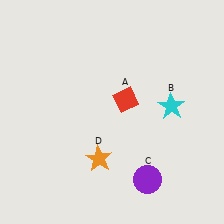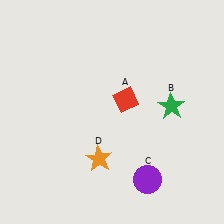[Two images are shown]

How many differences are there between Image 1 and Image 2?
There is 1 difference between the two images.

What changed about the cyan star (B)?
In Image 1, B is cyan. In Image 2, it changed to green.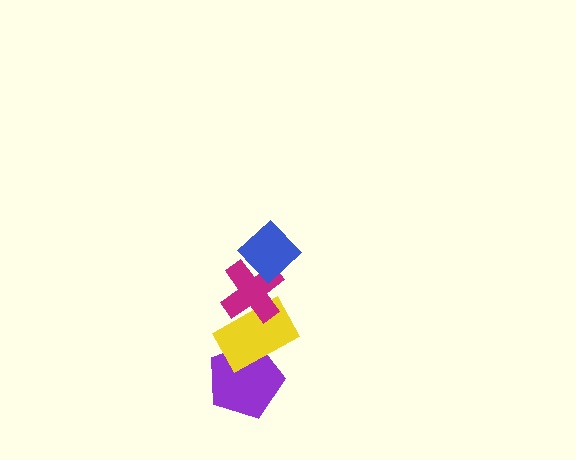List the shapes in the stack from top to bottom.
From top to bottom: the blue diamond, the magenta cross, the yellow rectangle, the purple pentagon.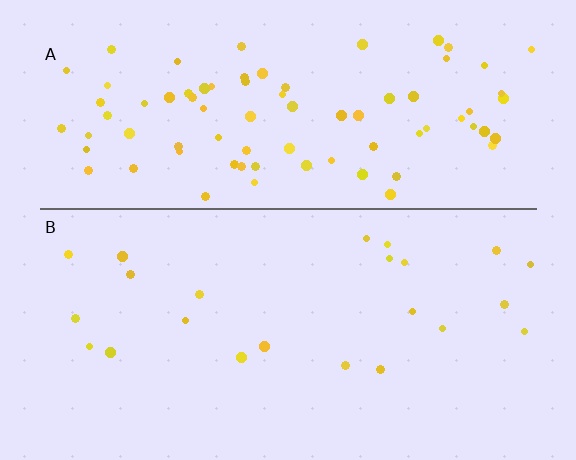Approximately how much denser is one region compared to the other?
Approximately 3.6× — region A over region B.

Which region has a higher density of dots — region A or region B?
A (the top).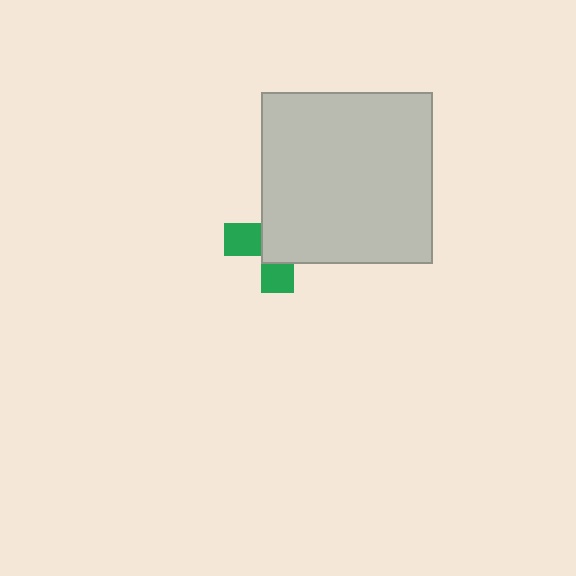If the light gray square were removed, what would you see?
You would see the complete green cross.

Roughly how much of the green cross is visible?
A small part of it is visible (roughly 37%).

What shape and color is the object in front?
The object in front is a light gray square.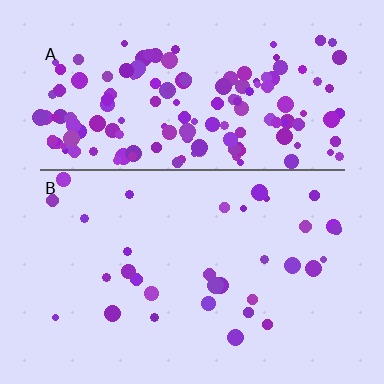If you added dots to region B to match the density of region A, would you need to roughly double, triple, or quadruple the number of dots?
Approximately quadruple.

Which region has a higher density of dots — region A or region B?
A (the top).